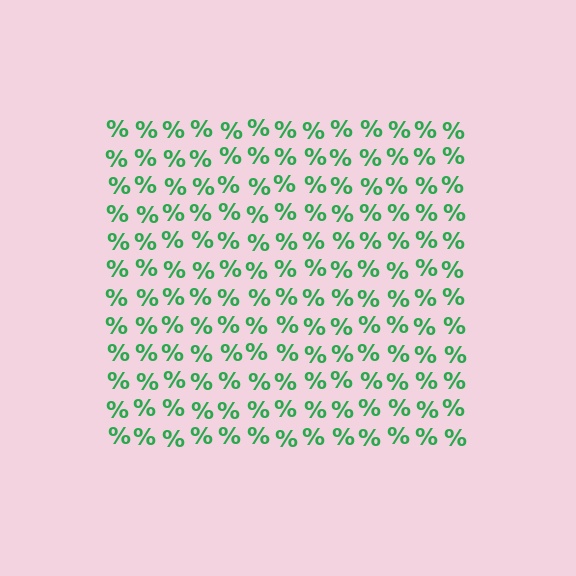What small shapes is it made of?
It is made of small percent signs.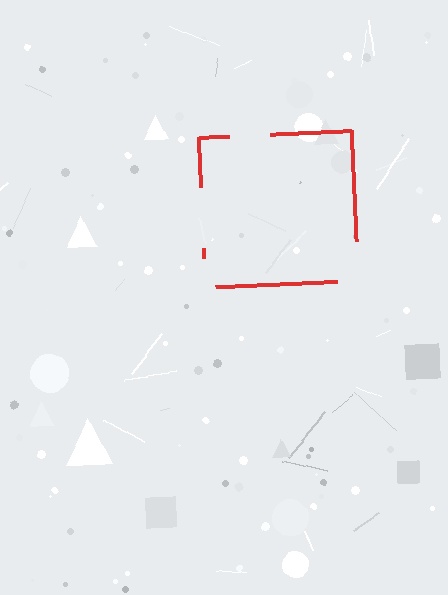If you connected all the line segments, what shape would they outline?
They would outline a square.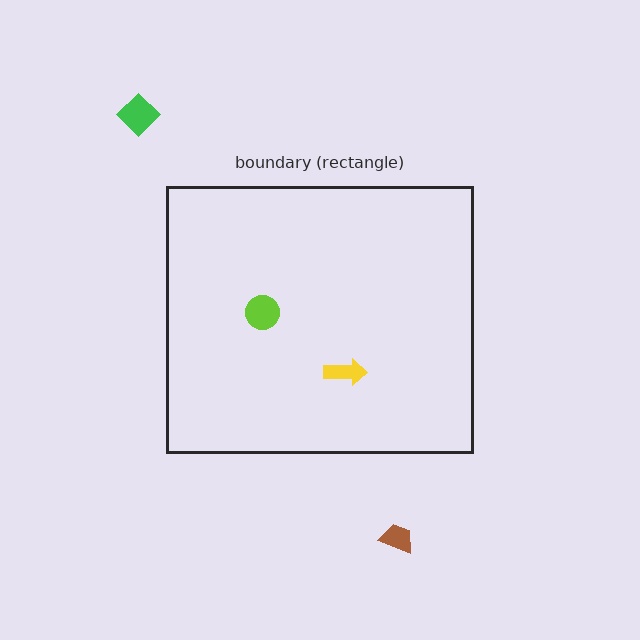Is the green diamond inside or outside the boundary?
Outside.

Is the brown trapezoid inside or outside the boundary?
Outside.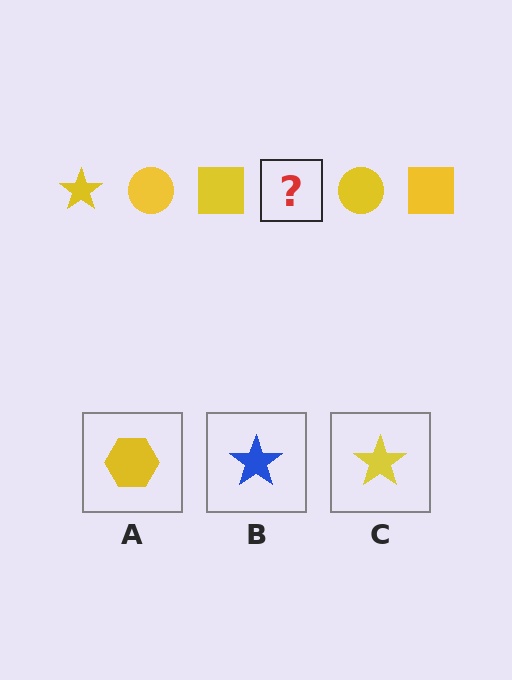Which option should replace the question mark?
Option C.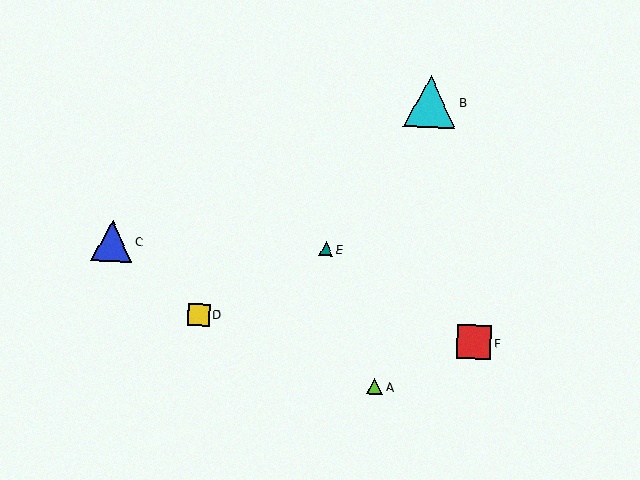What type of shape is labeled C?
Shape C is a blue triangle.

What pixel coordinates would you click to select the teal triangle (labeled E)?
Click at (326, 249) to select the teal triangle E.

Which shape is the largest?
The cyan triangle (labeled B) is the largest.